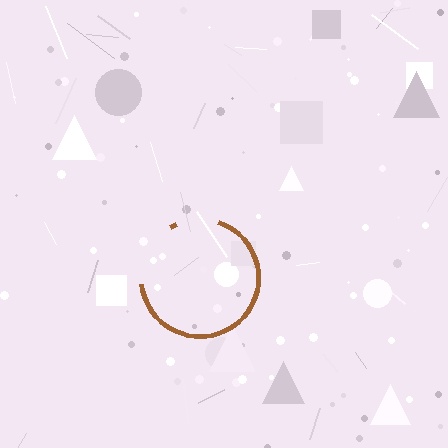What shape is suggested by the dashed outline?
The dashed outline suggests a circle.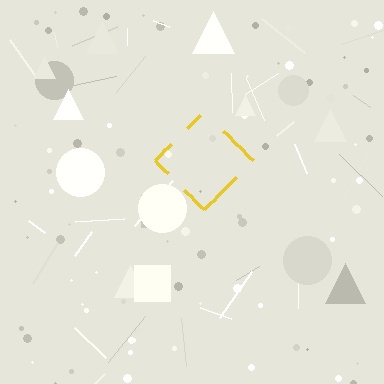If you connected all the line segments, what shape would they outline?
They would outline a diamond.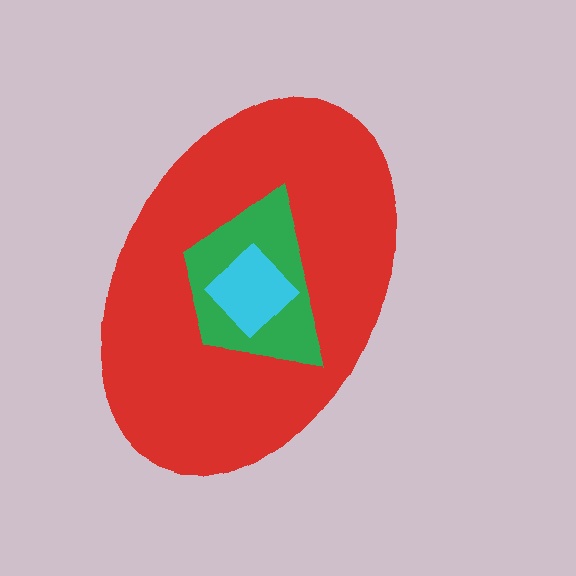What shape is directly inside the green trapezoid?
The cyan diamond.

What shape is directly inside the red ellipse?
The green trapezoid.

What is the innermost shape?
The cyan diamond.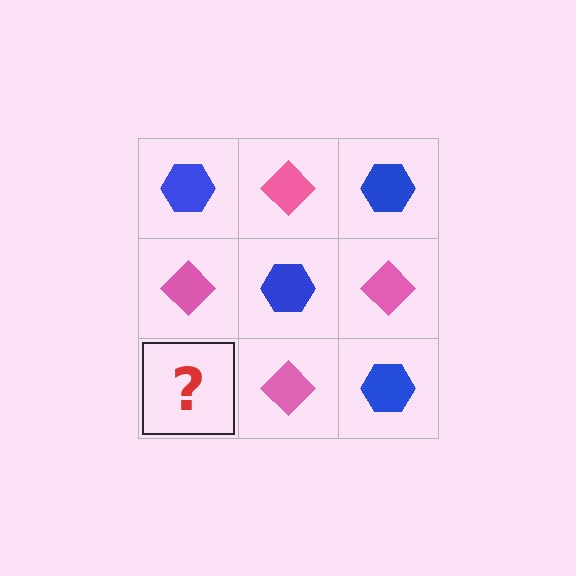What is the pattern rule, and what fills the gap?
The rule is that it alternates blue hexagon and pink diamond in a checkerboard pattern. The gap should be filled with a blue hexagon.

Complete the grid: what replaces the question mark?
The question mark should be replaced with a blue hexagon.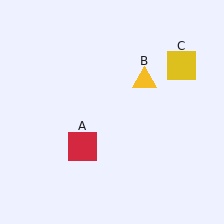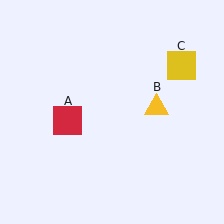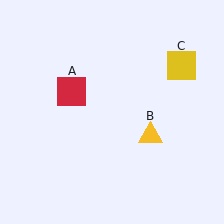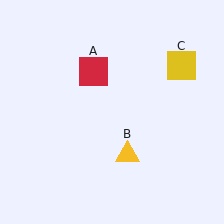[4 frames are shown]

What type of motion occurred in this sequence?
The red square (object A), yellow triangle (object B) rotated clockwise around the center of the scene.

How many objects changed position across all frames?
2 objects changed position: red square (object A), yellow triangle (object B).